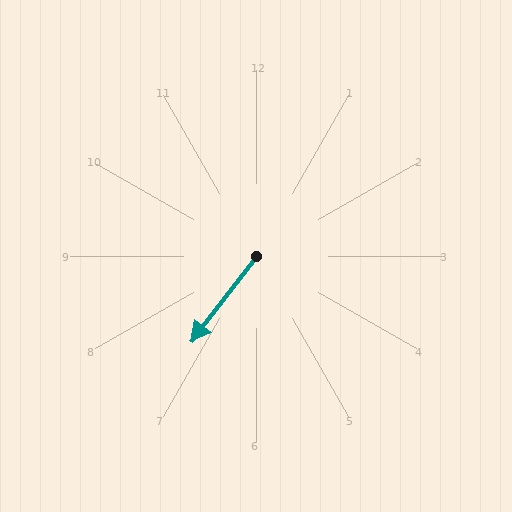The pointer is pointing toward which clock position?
Roughly 7 o'clock.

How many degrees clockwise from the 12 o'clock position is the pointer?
Approximately 217 degrees.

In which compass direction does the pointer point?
Southwest.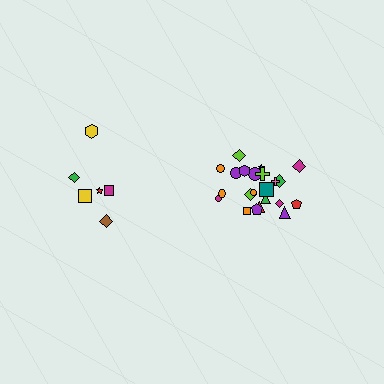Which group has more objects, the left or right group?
The right group.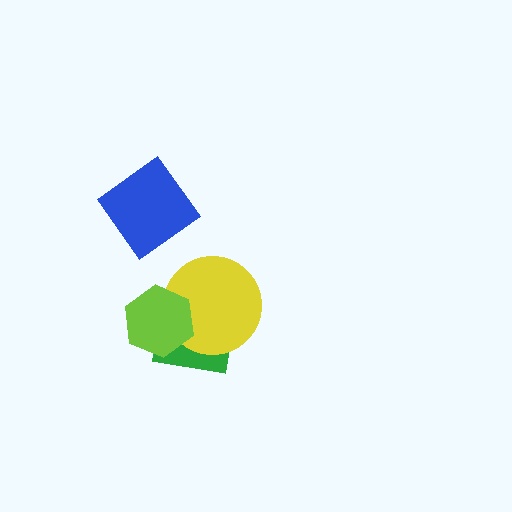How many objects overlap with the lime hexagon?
2 objects overlap with the lime hexagon.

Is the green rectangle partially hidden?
Yes, it is partially covered by another shape.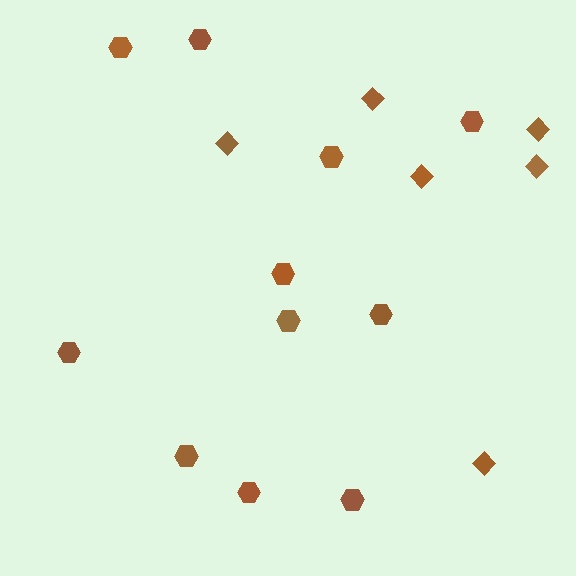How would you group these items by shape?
There are 2 groups: one group of diamonds (6) and one group of hexagons (11).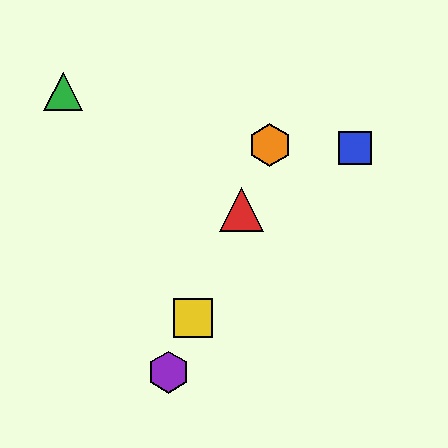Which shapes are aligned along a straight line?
The red triangle, the yellow square, the purple hexagon, the orange hexagon are aligned along a straight line.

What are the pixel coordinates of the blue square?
The blue square is at (355, 148).